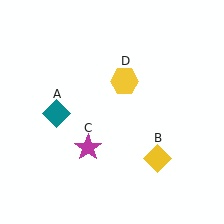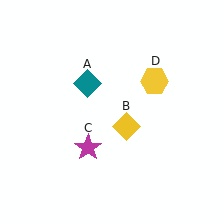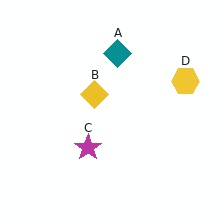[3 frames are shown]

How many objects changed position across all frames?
3 objects changed position: teal diamond (object A), yellow diamond (object B), yellow hexagon (object D).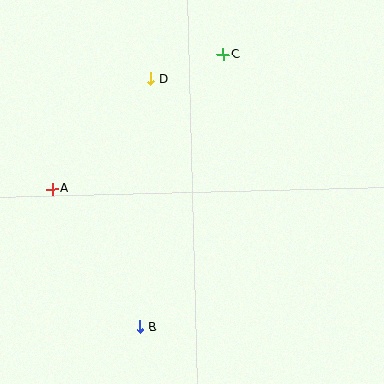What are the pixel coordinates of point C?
Point C is at (223, 54).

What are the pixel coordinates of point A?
Point A is at (52, 189).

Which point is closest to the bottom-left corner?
Point B is closest to the bottom-left corner.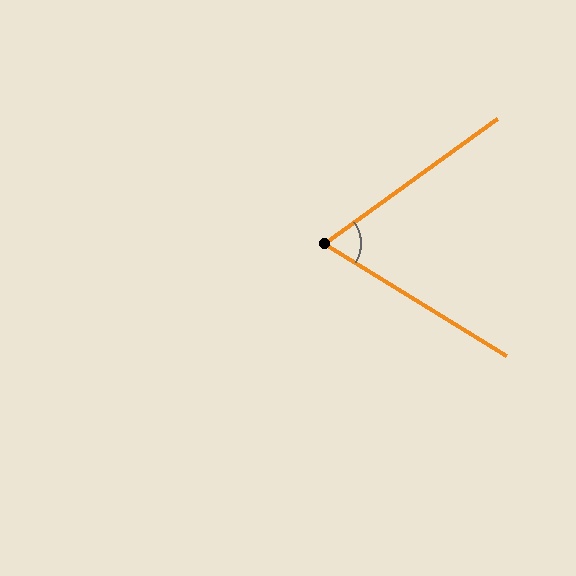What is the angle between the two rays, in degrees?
Approximately 67 degrees.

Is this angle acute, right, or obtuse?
It is acute.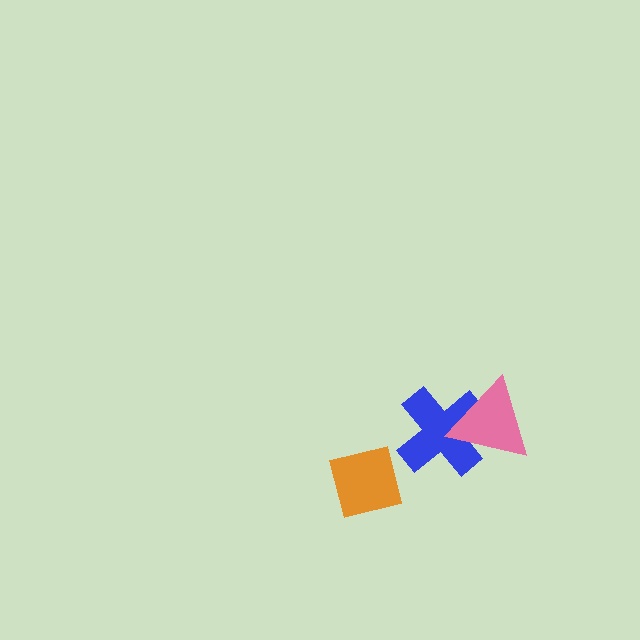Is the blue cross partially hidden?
Yes, it is partially covered by another shape.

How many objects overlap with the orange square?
0 objects overlap with the orange square.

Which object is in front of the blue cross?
The pink triangle is in front of the blue cross.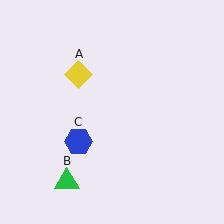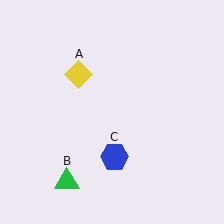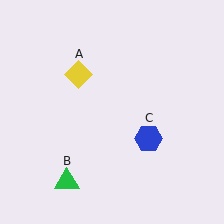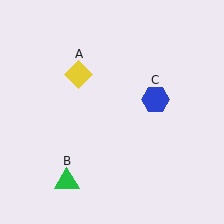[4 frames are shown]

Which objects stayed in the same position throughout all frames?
Yellow diamond (object A) and green triangle (object B) remained stationary.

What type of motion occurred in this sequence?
The blue hexagon (object C) rotated counterclockwise around the center of the scene.